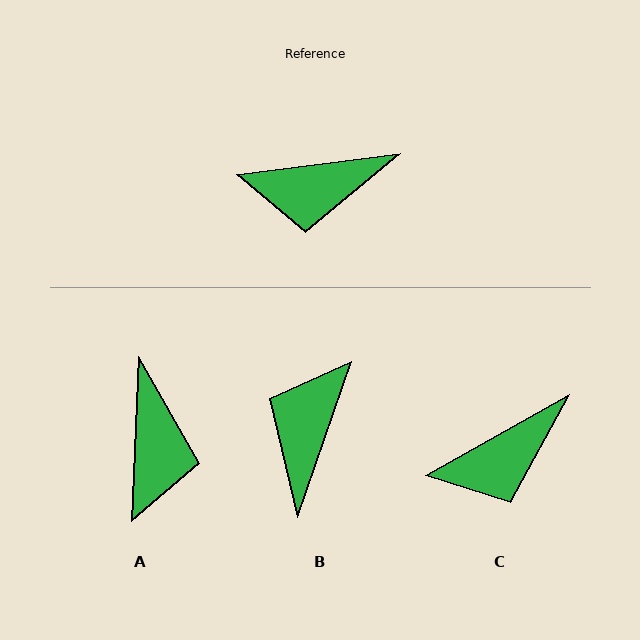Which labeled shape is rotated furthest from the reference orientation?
B, about 116 degrees away.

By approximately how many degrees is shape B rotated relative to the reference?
Approximately 116 degrees clockwise.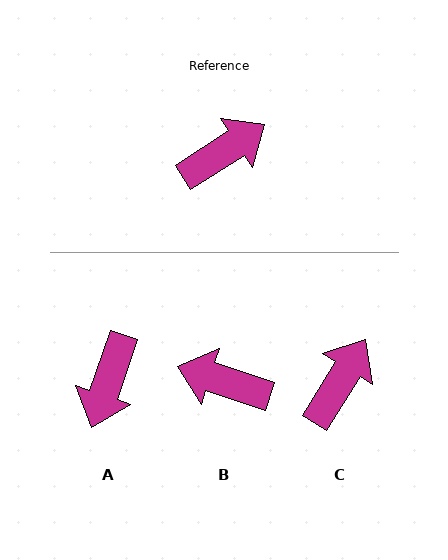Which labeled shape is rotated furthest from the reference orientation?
A, about 142 degrees away.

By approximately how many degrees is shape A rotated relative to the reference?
Approximately 142 degrees clockwise.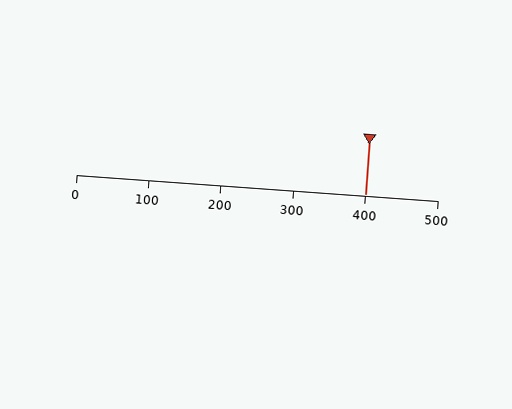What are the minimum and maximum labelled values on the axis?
The axis runs from 0 to 500.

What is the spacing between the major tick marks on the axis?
The major ticks are spaced 100 apart.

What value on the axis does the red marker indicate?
The marker indicates approximately 400.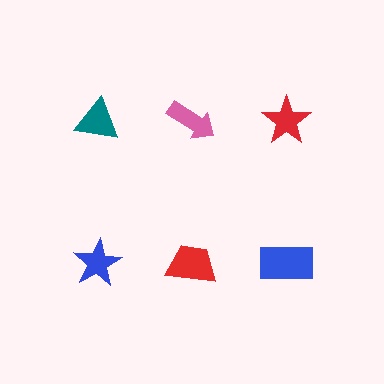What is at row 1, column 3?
A red star.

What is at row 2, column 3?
A blue rectangle.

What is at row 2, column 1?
A blue star.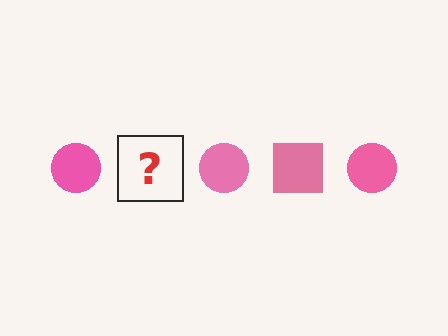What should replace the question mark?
The question mark should be replaced with a pink square.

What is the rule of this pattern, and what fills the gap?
The rule is that the pattern cycles through circle, square shapes in pink. The gap should be filled with a pink square.